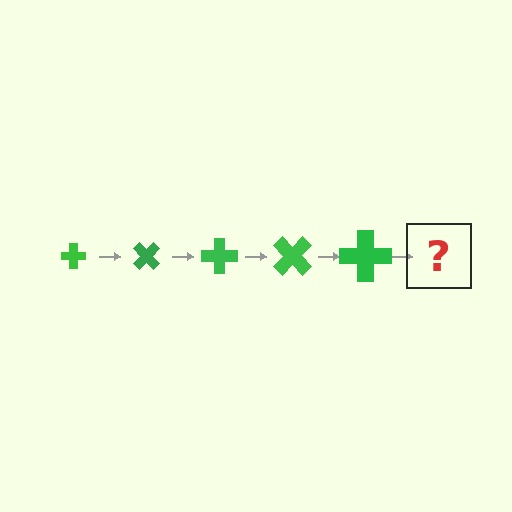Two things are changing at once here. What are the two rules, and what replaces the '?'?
The two rules are that the cross grows larger each step and it rotates 45 degrees each step. The '?' should be a cross, larger than the previous one and rotated 225 degrees from the start.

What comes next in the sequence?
The next element should be a cross, larger than the previous one and rotated 225 degrees from the start.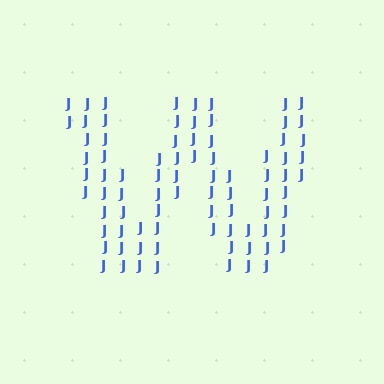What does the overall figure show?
The overall figure shows the letter W.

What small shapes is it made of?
It is made of small letter J's.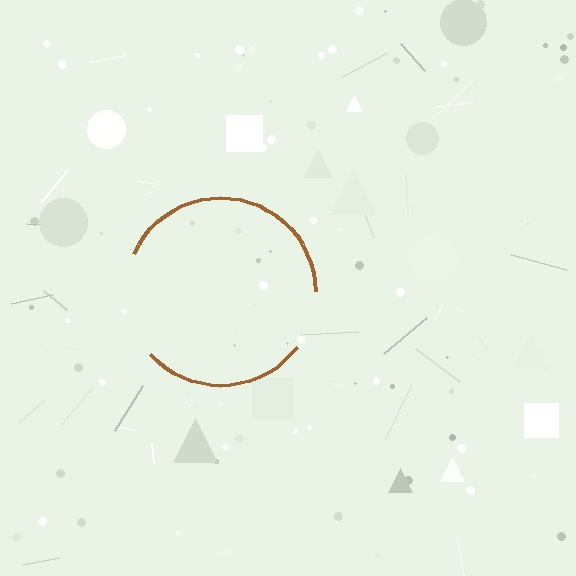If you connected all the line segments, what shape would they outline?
They would outline a circle.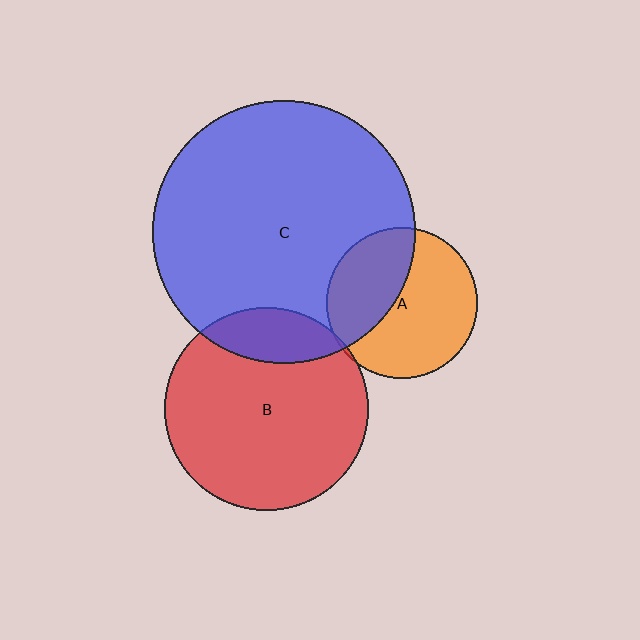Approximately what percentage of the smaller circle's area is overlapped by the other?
Approximately 15%.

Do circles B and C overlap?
Yes.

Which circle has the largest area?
Circle C (blue).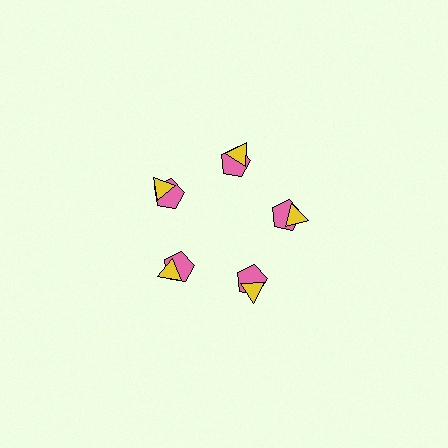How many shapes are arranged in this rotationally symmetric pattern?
There are 10 shapes, arranged in 5 groups of 2.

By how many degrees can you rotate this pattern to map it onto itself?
The pattern maps onto itself every 72 degrees of rotation.